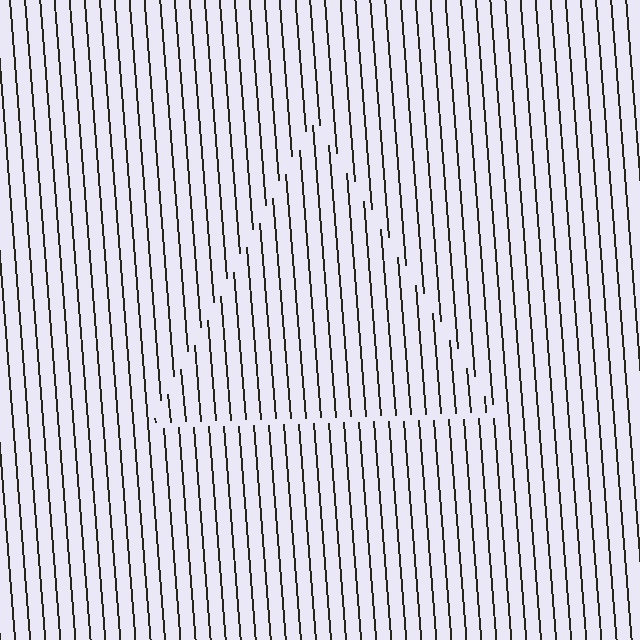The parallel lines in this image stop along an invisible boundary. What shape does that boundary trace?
An illusory triangle. The interior of the shape contains the same grating, shifted by half a period — the contour is defined by the phase discontinuity where line-ends from the inner and outer gratings abut.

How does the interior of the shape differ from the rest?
The interior of the shape contains the same grating, shifted by half a period — the contour is defined by the phase discontinuity where line-ends from the inner and outer gratings abut.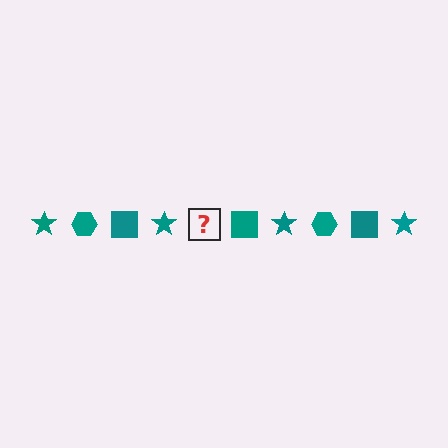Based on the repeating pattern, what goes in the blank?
The blank should be a teal hexagon.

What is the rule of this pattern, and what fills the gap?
The rule is that the pattern cycles through star, hexagon, square shapes in teal. The gap should be filled with a teal hexagon.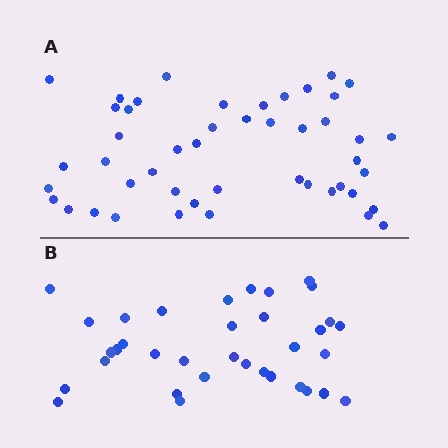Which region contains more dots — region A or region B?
Region A (the top region) has more dots.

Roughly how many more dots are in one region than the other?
Region A has roughly 12 or so more dots than region B.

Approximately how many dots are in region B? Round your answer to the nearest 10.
About 40 dots. (The exact count is 35, which rounds to 40.)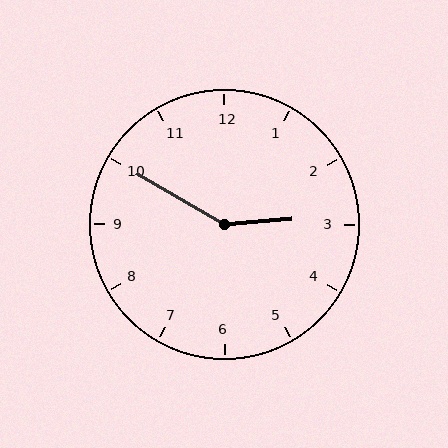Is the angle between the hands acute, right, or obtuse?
It is obtuse.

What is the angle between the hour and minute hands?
Approximately 145 degrees.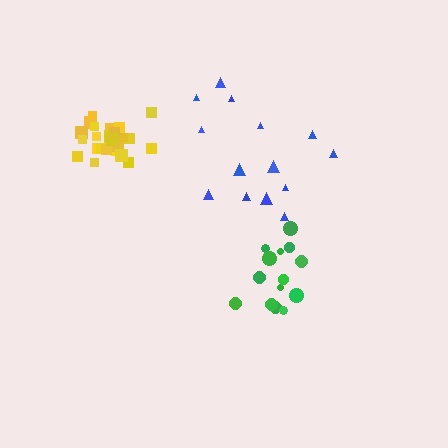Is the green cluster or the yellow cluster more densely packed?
Yellow.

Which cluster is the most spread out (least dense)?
Blue.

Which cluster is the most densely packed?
Yellow.